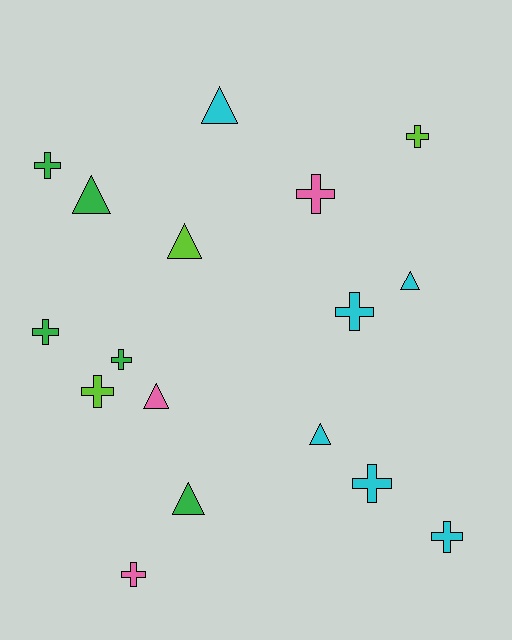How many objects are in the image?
There are 17 objects.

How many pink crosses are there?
There are 2 pink crosses.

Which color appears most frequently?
Cyan, with 6 objects.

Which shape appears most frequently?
Cross, with 10 objects.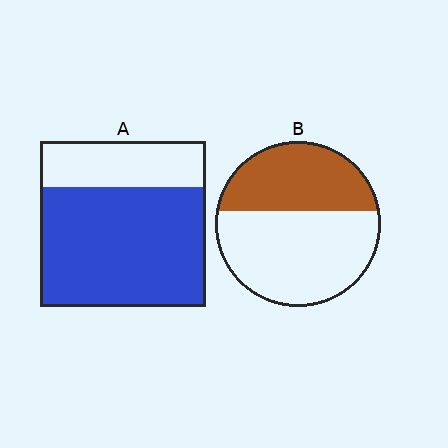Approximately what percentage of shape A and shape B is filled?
A is approximately 70% and B is approximately 40%.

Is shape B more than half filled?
No.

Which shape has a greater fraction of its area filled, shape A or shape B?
Shape A.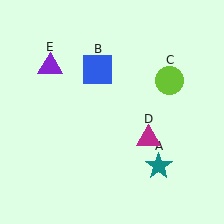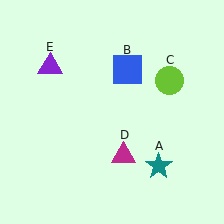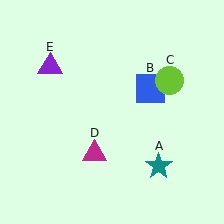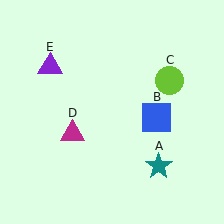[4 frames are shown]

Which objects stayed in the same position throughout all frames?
Teal star (object A) and lime circle (object C) and purple triangle (object E) remained stationary.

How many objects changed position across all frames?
2 objects changed position: blue square (object B), magenta triangle (object D).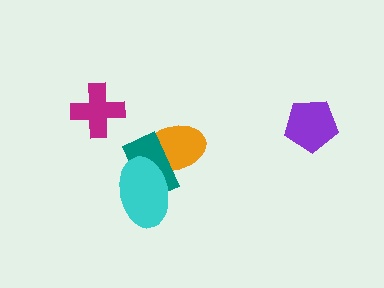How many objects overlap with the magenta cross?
0 objects overlap with the magenta cross.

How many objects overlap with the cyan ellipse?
2 objects overlap with the cyan ellipse.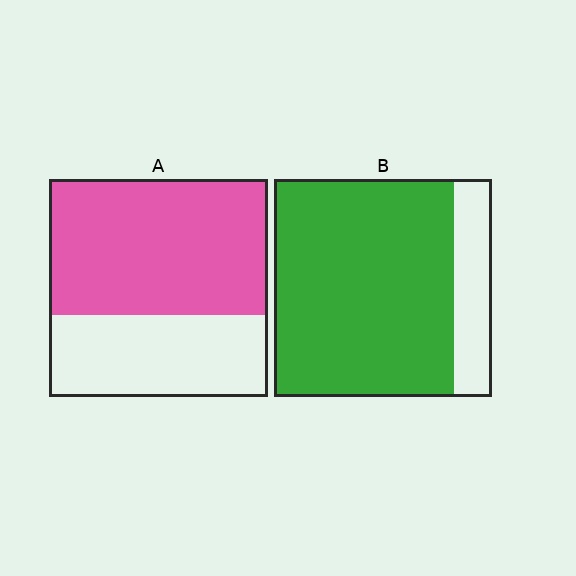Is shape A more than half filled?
Yes.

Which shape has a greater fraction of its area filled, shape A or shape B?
Shape B.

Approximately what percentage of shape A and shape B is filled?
A is approximately 60% and B is approximately 85%.